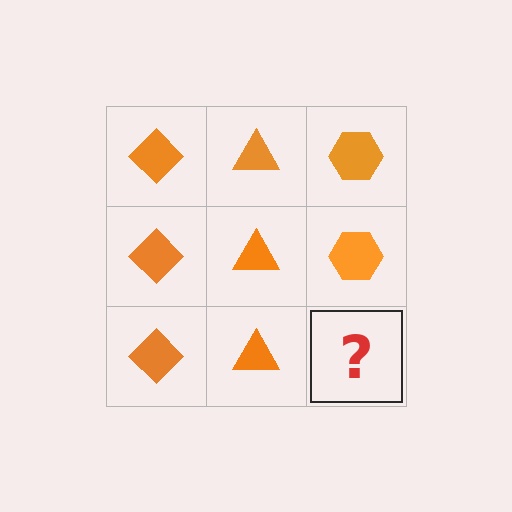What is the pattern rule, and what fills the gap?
The rule is that each column has a consistent shape. The gap should be filled with an orange hexagon.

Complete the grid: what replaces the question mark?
The question mark should be replaced with an orange hexagon.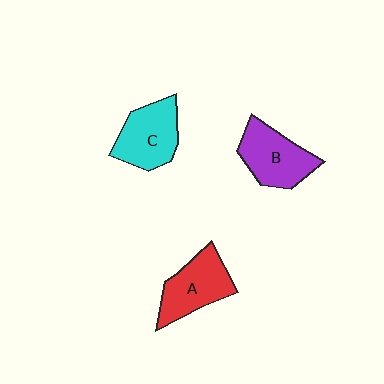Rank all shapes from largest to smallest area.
From largest to smallest: B (purple), C (cyan), A (red).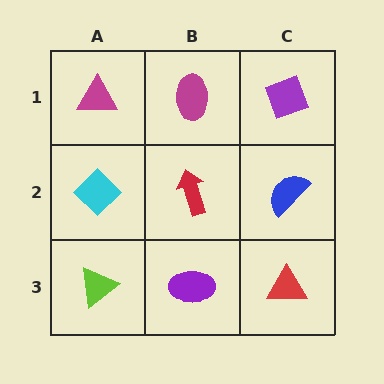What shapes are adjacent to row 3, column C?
A blue semicircle (row 2, column C), a purple ellipse (row 3, column B).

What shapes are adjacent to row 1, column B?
A red arrow (row 2, column B), a magenta triangle (row 1, column A), a purple diamond (row 1, column C).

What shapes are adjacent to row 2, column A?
A magenta triangle (row 1, column A), a lime triangle (row 3, column A), a red arrow (row 2, column B).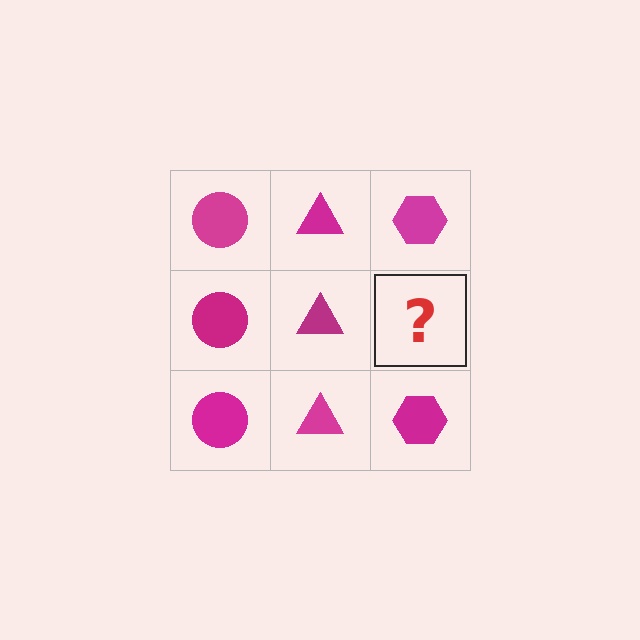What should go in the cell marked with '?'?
The missing cell should contain a magenta hexagon.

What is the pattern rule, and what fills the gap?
The rule is that each column has a consistent shape. The gap should be filled with a magenta hexagon.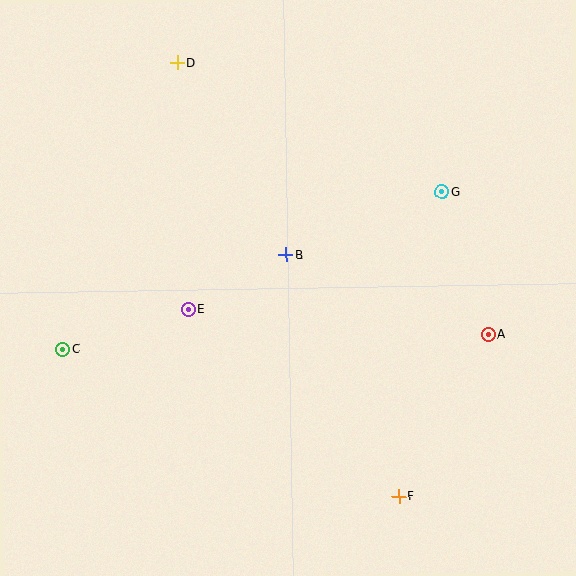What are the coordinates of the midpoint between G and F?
The midpoint between G and F is at (421, 344).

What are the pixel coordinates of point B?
Point B is at (286, 255).